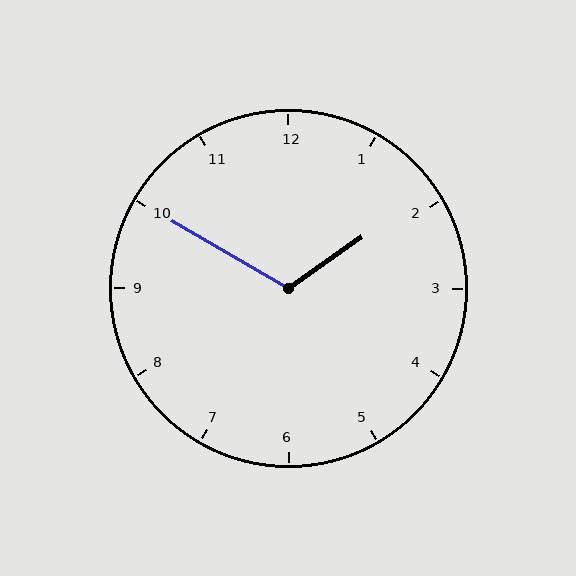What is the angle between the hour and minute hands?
Approximately 115 degrees.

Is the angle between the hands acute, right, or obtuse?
It is obtuse.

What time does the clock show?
1:50.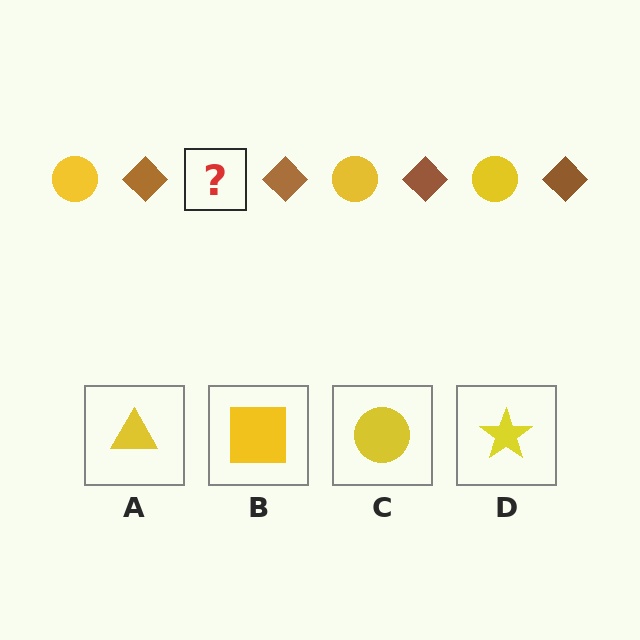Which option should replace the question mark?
Option C.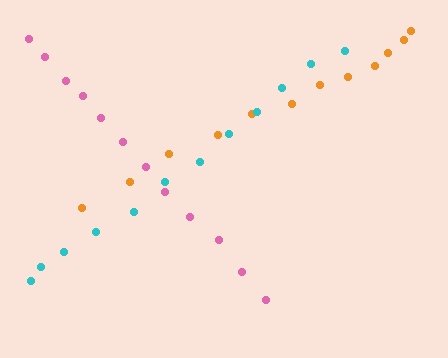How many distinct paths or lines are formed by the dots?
There are 3 distinct paths.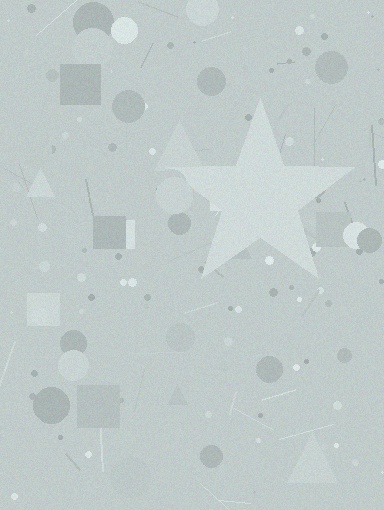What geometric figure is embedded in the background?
A star is embedded in the background.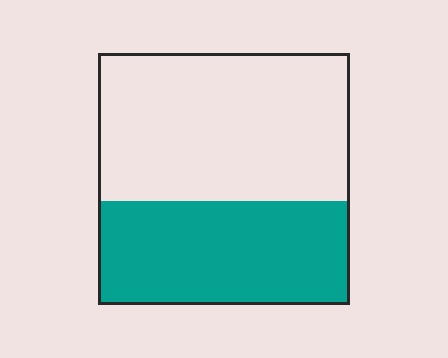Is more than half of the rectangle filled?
No.